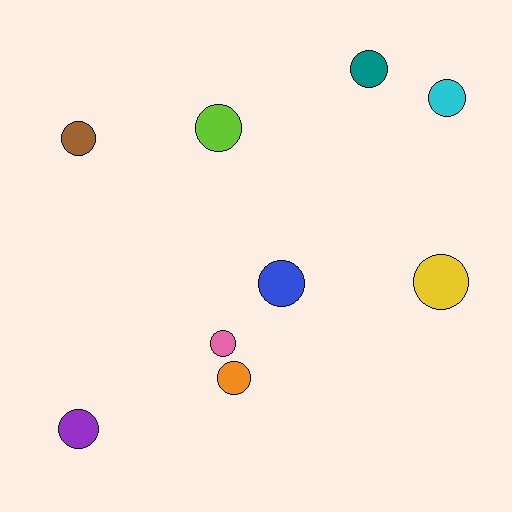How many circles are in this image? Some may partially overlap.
There are 9 circles.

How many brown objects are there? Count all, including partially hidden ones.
There is 1 brown object.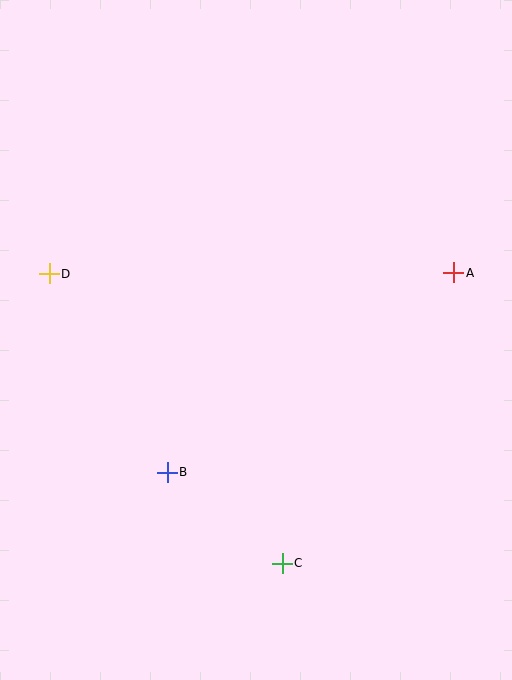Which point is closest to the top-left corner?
Point D is closest to the top-left corner.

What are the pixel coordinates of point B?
Point B is at (167, 472).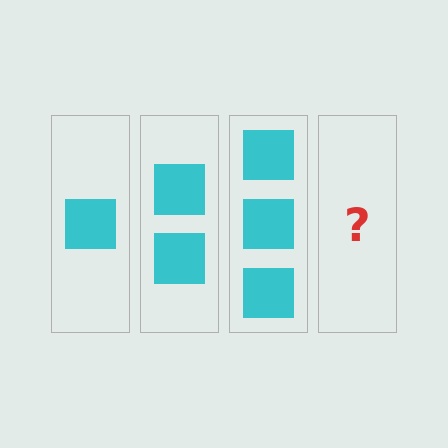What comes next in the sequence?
The next element should be 4 squares.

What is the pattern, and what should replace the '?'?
The pattern is that each step adds one more square. The '?' should be 4 squares.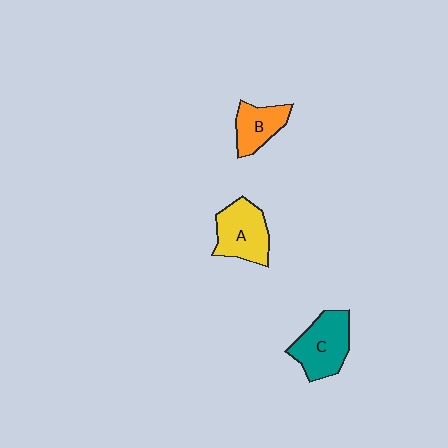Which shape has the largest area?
Shape C (teal).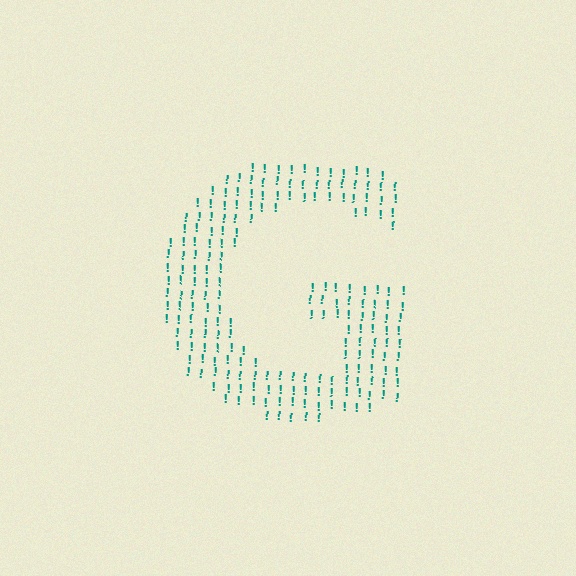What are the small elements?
The small elements are exclamation marks.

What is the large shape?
The large shape is the letter G.